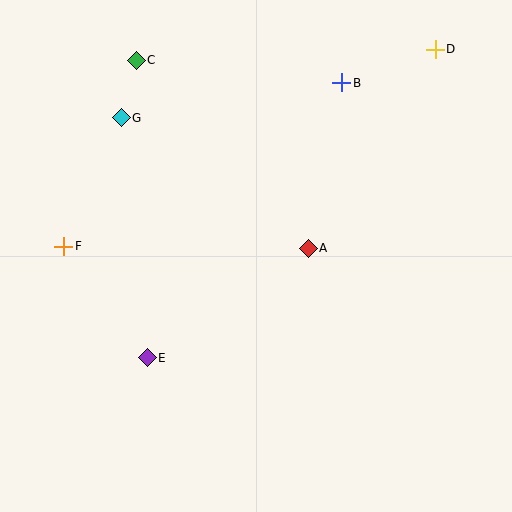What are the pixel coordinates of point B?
Point B is at (341, 83).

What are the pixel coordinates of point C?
Point C is at (136, 60).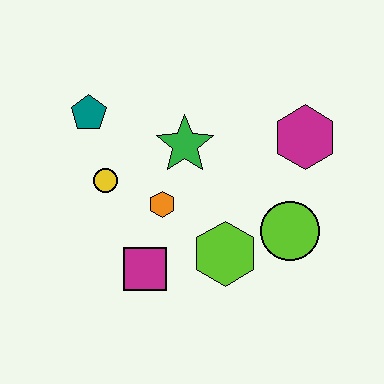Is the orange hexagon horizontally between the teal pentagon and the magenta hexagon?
Yes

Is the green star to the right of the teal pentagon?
Yes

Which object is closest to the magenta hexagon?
The lime circle is closest to the magenta hexagon.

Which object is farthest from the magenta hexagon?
The teal pentagon is farthest from the magenta hexagon.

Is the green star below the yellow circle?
No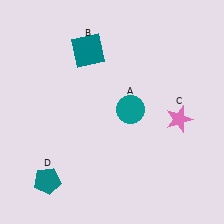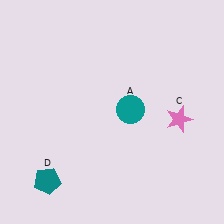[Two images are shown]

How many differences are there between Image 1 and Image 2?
There is 1 difference between the two images.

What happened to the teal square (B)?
The teal square (B) was removed in Image 2. It was in the top-left area of Image 1.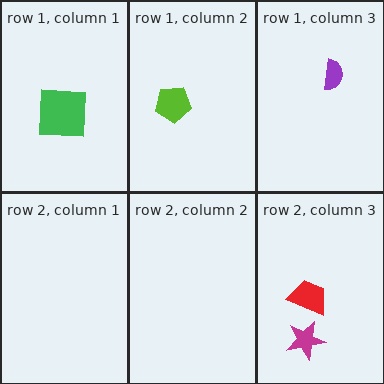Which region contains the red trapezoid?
The row 2, column 3 region.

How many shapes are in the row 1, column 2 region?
1.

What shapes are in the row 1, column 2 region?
The lime pentagon.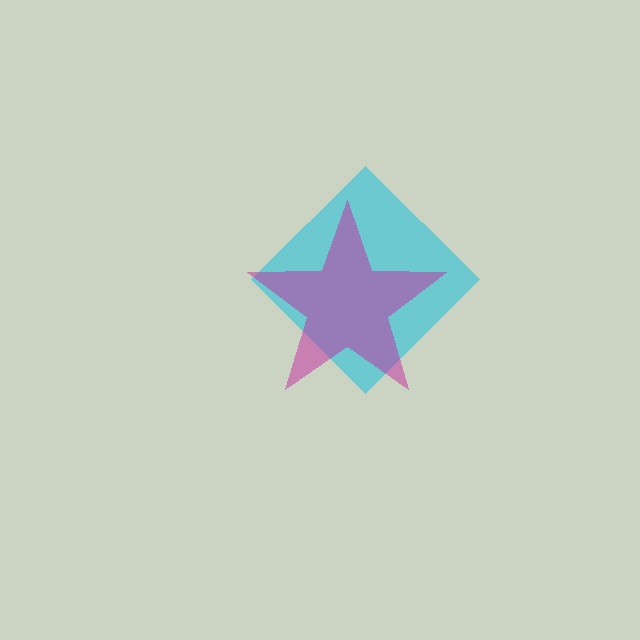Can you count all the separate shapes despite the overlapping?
Yes, there are 2 separate shapes.